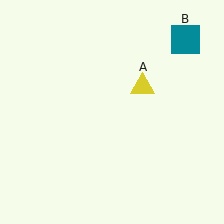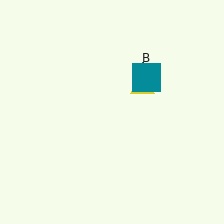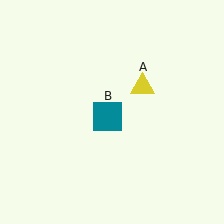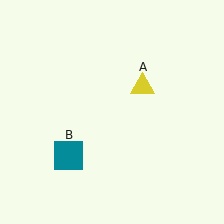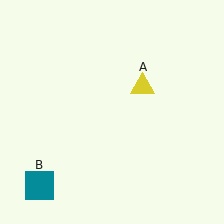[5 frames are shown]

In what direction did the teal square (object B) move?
The teal square (object B) moved down and to the left.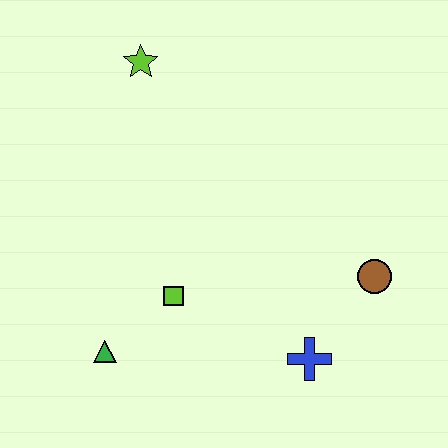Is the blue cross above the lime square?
No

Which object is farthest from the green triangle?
The lime star is farthest from the green triangle.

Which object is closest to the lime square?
The green triangle is closest to the lime square.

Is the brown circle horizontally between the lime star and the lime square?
No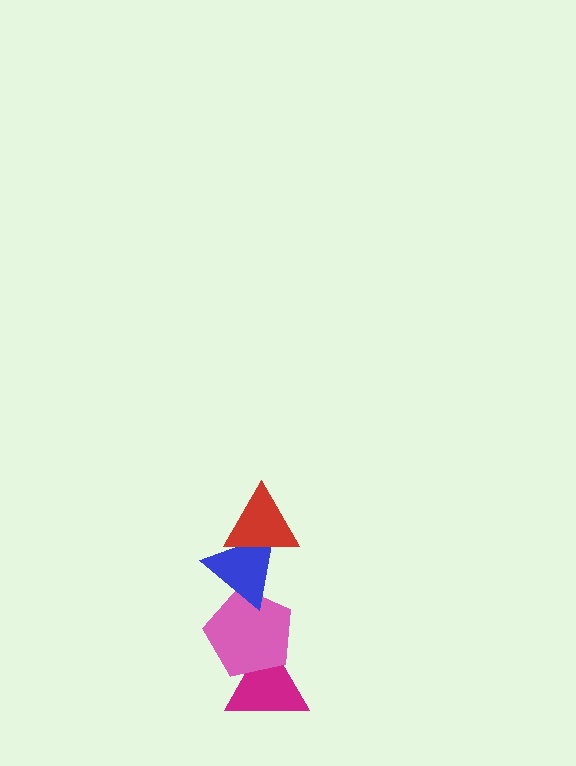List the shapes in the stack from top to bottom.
From top to bottom: the red triangle, the blue triangle, the pink pentagon, the magenta triangle.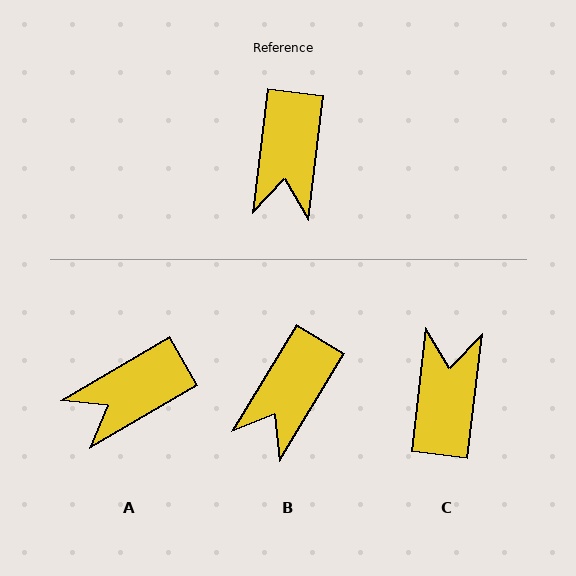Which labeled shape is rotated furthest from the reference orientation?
C, about 180 degrees away.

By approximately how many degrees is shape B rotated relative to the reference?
Approximately 24 degrees clockwise.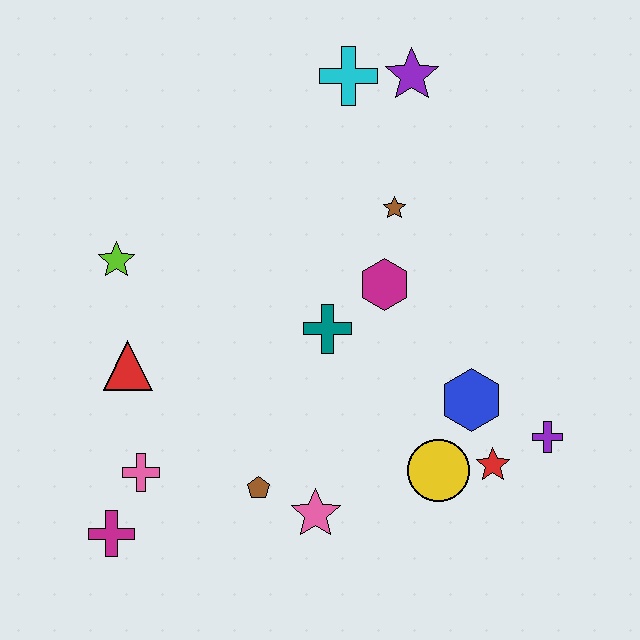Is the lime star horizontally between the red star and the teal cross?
No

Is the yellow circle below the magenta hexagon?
Yes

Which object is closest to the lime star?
The red triangle is closest to the lime star.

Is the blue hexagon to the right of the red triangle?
Yes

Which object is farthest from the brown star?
The magenta cross is farthest from the brown star.